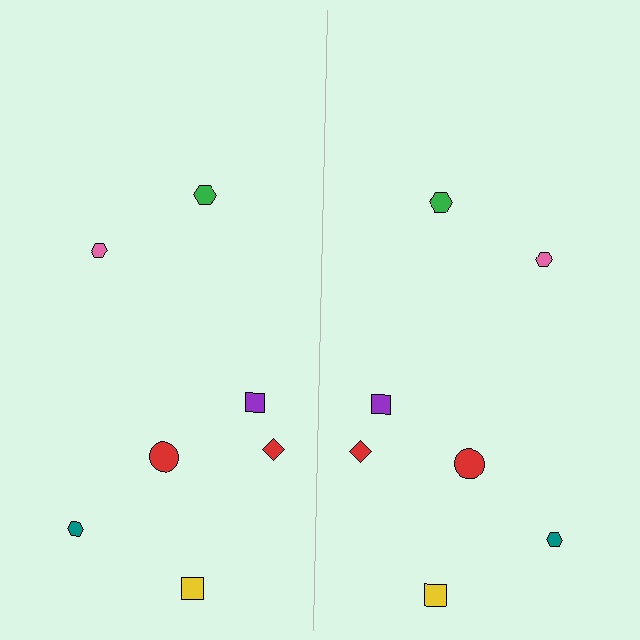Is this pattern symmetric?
Yes, this pattern has bilateral (reflection) symmetry.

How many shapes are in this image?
There are 14 shapes in this image.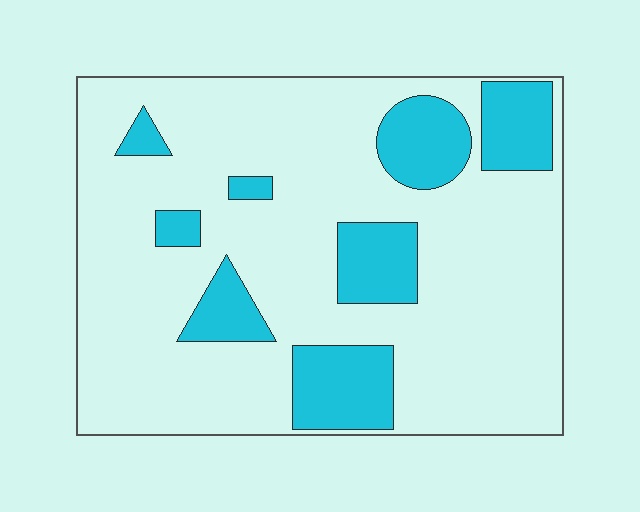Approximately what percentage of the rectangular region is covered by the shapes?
Approximately 20%.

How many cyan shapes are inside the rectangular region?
8.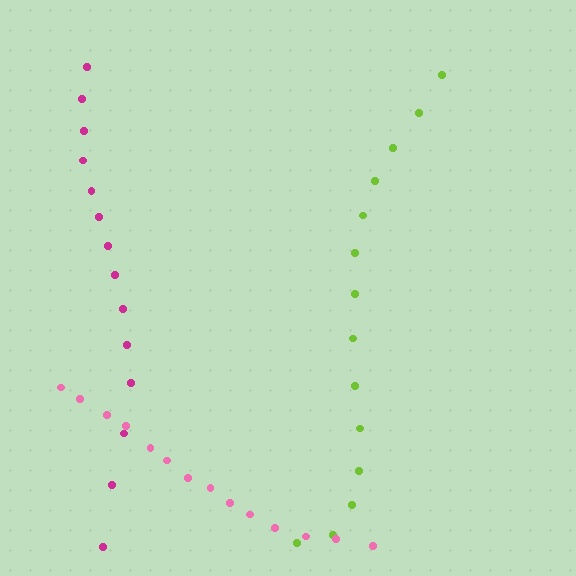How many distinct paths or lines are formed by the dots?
There are 3 distinct paths.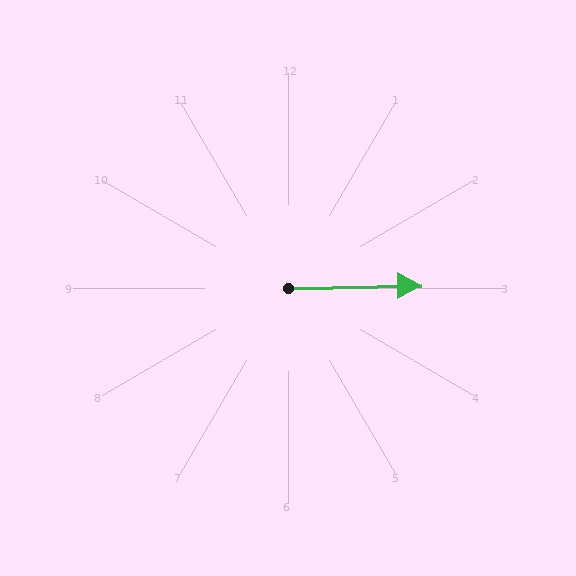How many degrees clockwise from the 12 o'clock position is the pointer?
Approximately 89 degrees.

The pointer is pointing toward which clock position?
Roughly 3 o'clock.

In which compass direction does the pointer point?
East.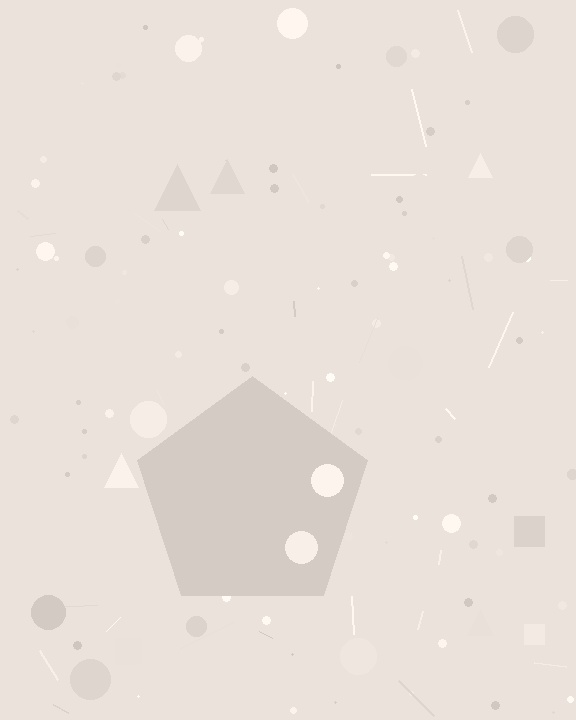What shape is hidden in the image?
A pentagon is hidden in the image.